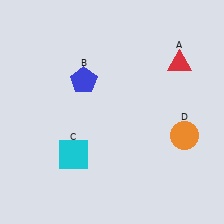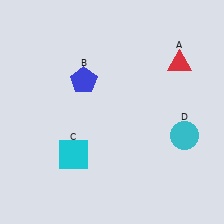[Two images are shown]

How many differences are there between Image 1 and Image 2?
There is 1 difference between the two images.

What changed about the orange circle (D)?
In Image 1, D is orange. In Image 2, it changed to cyan.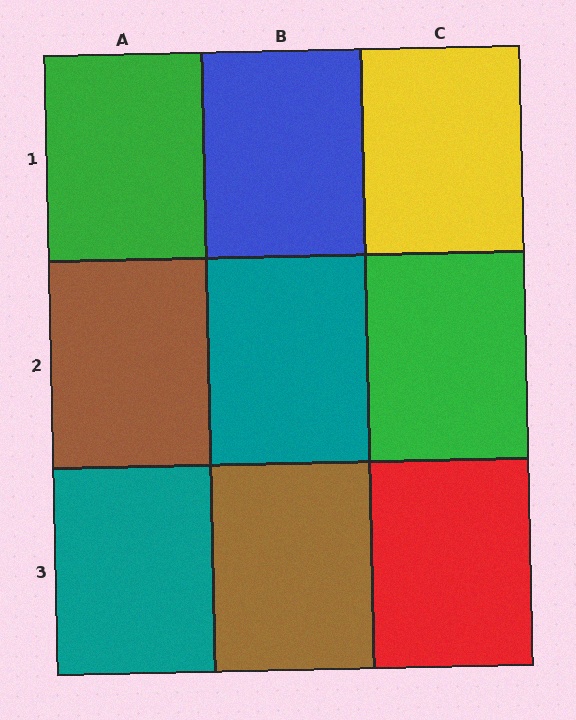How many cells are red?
1 cell is red.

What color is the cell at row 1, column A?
Green.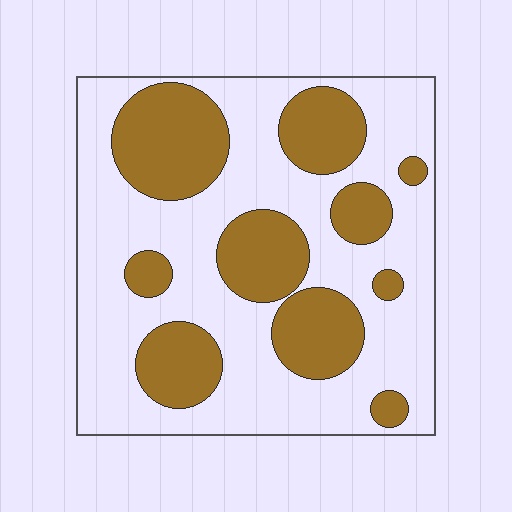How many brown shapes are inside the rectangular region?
10.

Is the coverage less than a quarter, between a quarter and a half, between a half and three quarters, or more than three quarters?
Between a quarter and a half.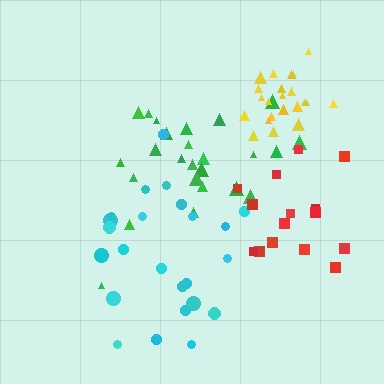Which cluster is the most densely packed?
Yellow.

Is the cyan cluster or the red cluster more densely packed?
Red.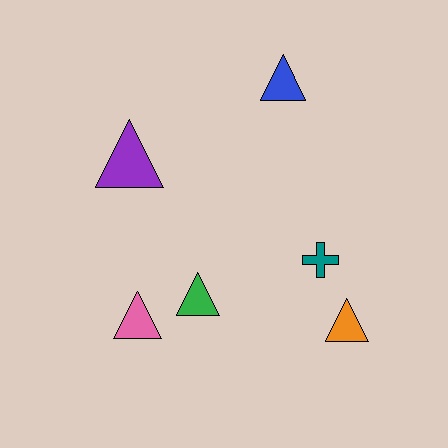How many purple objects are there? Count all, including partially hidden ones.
There is 1 purple object.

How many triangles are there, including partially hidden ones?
There are 5 triangles.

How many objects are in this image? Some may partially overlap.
There are 6 objects.